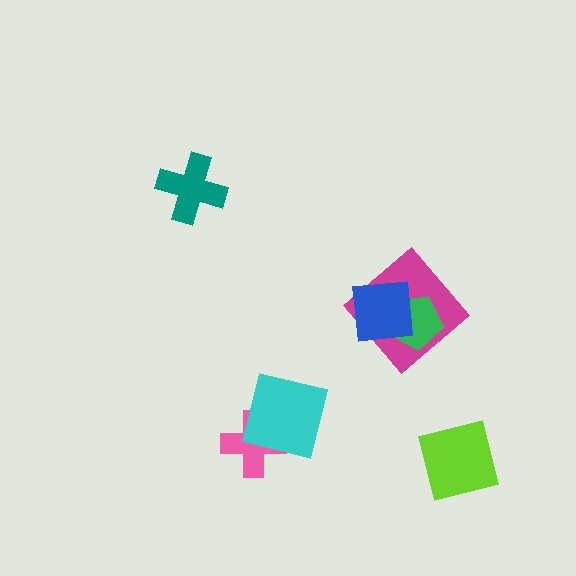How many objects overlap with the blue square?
2 objects overlap with the blue square.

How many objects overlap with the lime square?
0 objects overlap with the lime square.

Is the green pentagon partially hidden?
Yes, it is partially covered by another shape.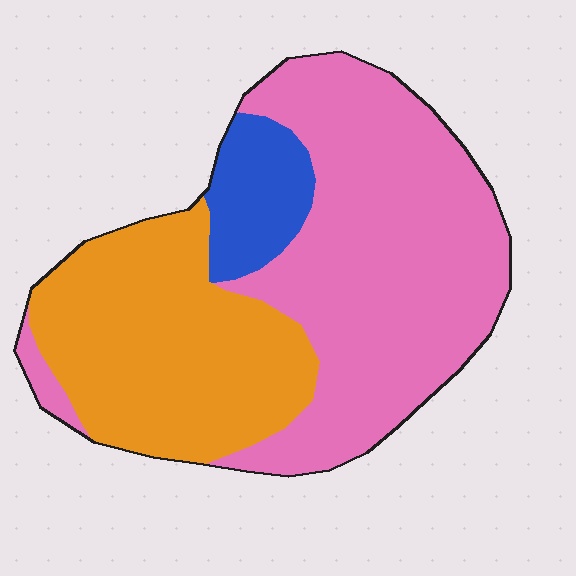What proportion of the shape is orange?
Orange takes up about three eighths (3/8) of the shape.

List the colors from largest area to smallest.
From largest to smallest: pink, orange, blue.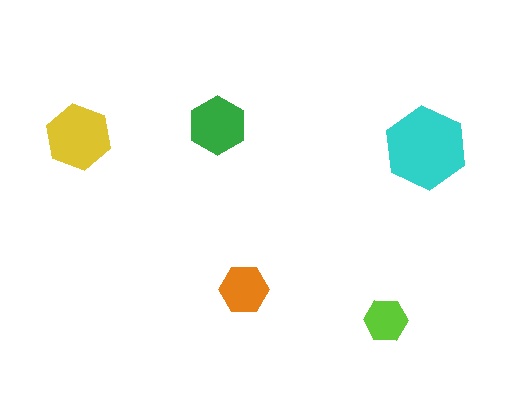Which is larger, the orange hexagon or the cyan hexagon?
The cyan one.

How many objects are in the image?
There are 5 objects in the image.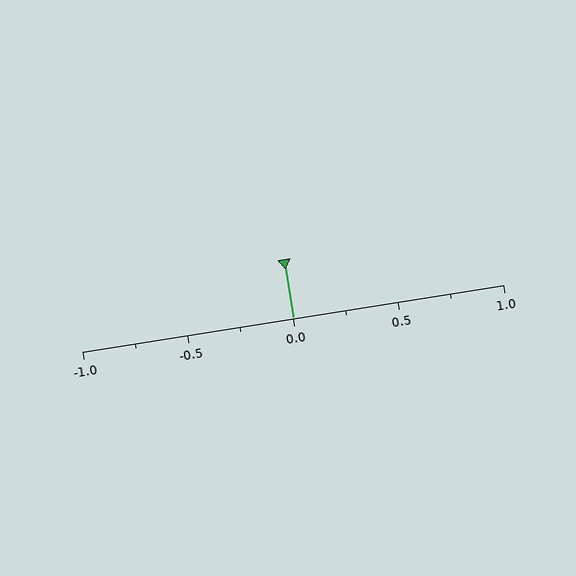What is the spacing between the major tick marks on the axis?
The major ticks are spaced 0.5 apart.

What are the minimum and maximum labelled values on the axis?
The axis runs from -1.0 to 1.0.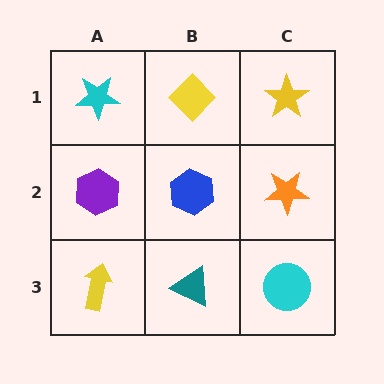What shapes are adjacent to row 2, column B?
A yellow diamond (row 1, column B), a teal triangle (row 3, column B), a purple hexagon (row 2, column A), an orange star (row 2, column C).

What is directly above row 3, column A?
A purple hexagon.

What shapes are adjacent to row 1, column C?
An orange star (row 2, column C), a yellow diamond (row 1, column B).